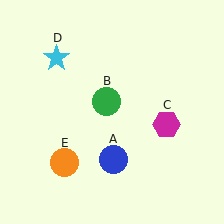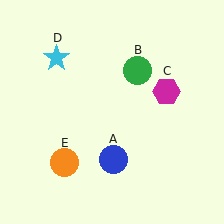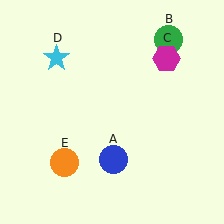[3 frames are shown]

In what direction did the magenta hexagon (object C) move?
The magenta hexagon (object C) moved up.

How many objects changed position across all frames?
2 objects changed position: green circle (object B), magenta hexagon (object C).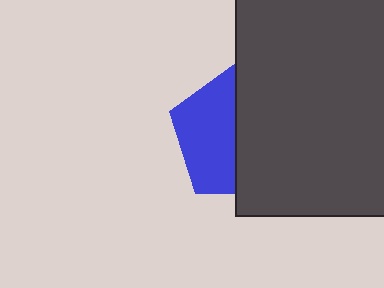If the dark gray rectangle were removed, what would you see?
You would see the complete blue pentagon.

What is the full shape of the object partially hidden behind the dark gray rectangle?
The partially hidden object is a blue pentagon.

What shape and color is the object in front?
The object in front is a dark gray rectangle.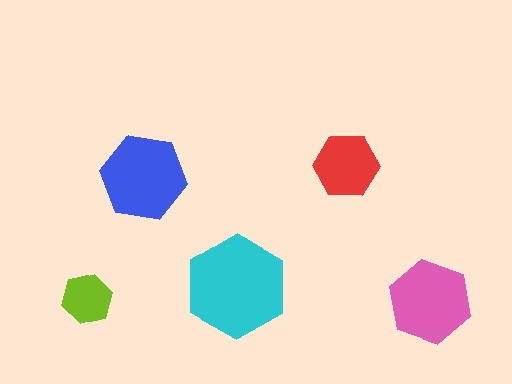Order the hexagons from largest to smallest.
the cyan one, the blue one, the pink one, the red one, the lime one.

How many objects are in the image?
There are 5 objects in the image.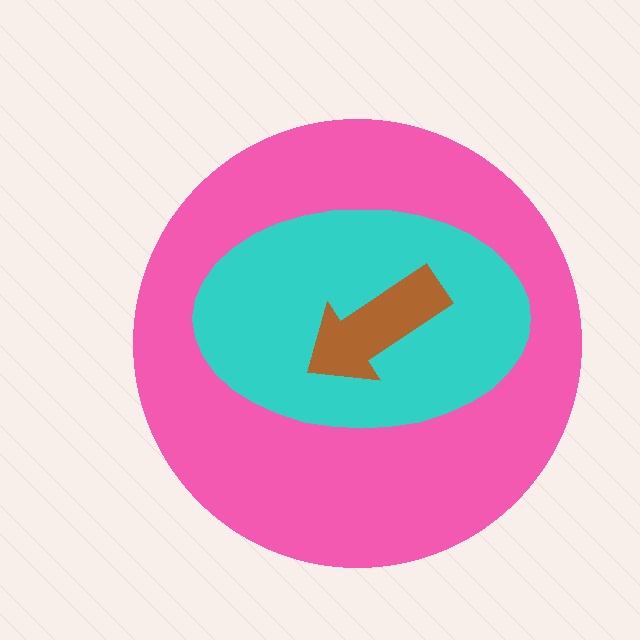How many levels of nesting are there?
3.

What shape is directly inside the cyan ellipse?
The brown arrow.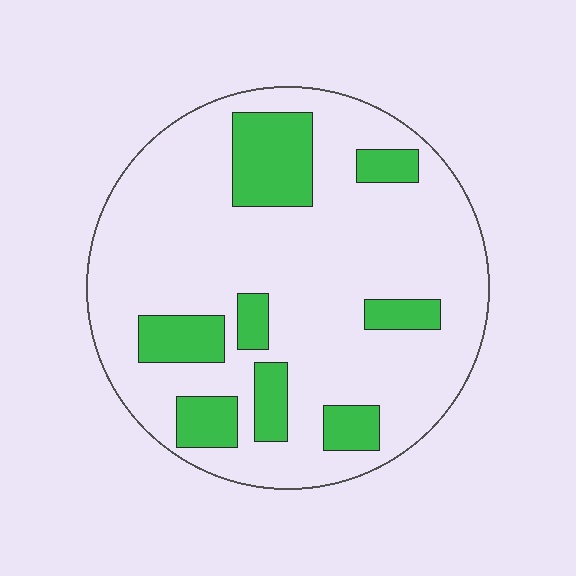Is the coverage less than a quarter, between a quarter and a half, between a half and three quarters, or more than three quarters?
Less than a quarter.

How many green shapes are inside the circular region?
8.